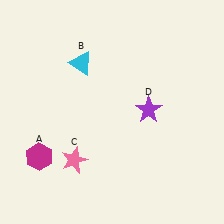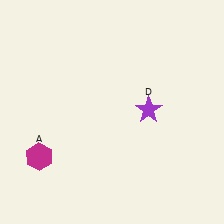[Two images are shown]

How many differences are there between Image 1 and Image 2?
There are 2 differences between the two images.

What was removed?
The pink star (C), the cyan triangle (B) were removed in Image 2.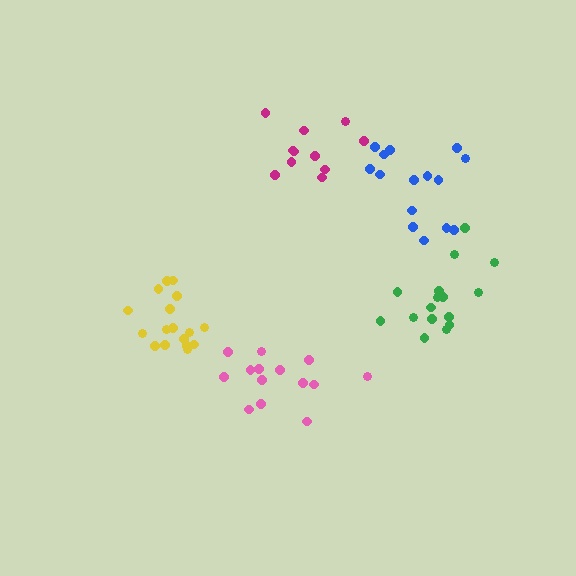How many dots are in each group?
Group 1: 11 dots, Group 2: 15 dots, Group 3: 14 dots, Group 4: 17 dots, Group 5: 16 dots (73 total).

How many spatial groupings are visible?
There are 5 spatial groupings.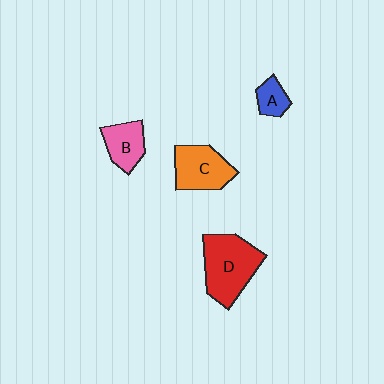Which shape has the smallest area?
Shape A (blue).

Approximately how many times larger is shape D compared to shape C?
Approximately 1.4 times.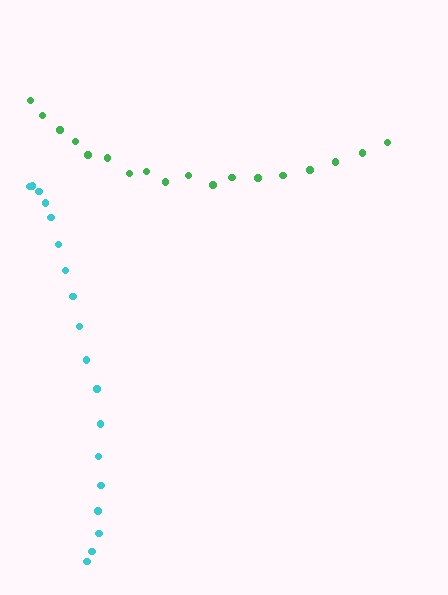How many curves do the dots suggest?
There are 2 distinct paths.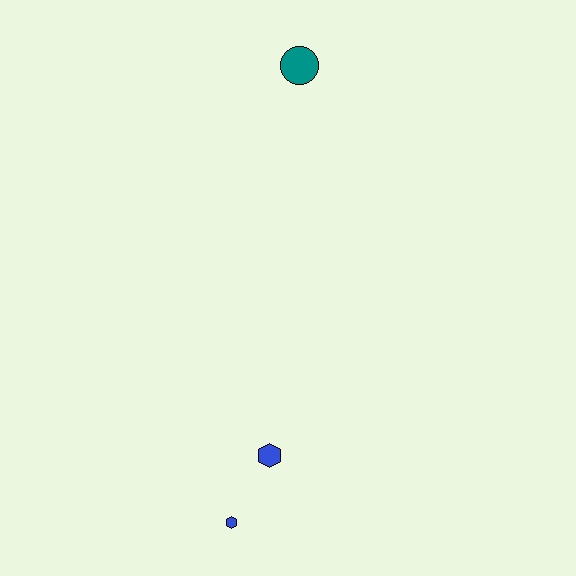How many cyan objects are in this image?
There are no cyan objects.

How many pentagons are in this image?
There are no pentagons.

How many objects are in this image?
There are 3 objects.